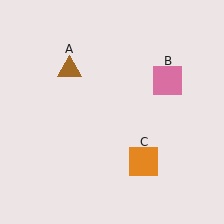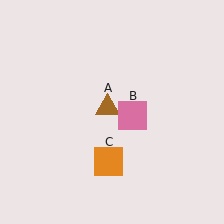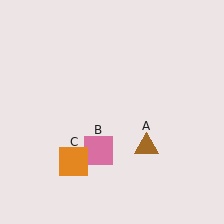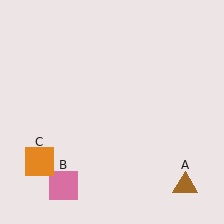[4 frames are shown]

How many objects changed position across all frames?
3 objects changed position: brown triangle (object A), pink square (object B), orange square (object C).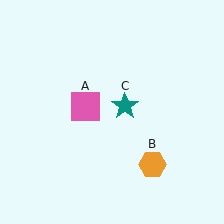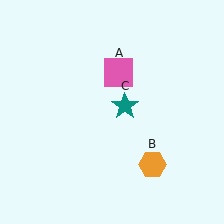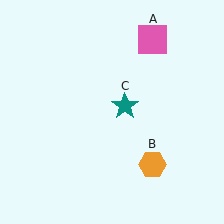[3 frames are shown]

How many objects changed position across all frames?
1 object changed position: pink square (object A).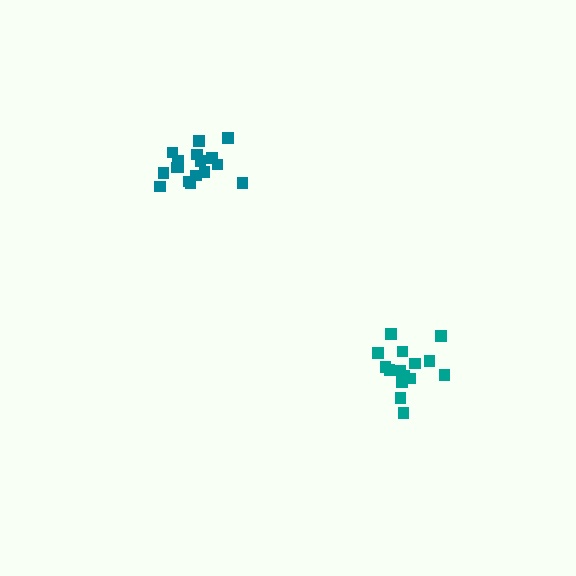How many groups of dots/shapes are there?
There are 2 groups.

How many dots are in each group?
Group 1: 15 dots, Group 2: 17 dots (32 total).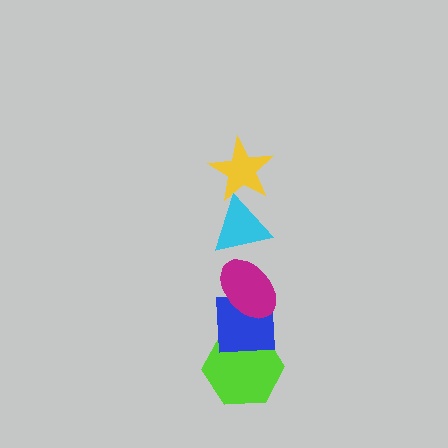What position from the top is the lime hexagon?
The lime hexagon is 5th from the top.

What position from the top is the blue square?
The blue square is 4th from the top.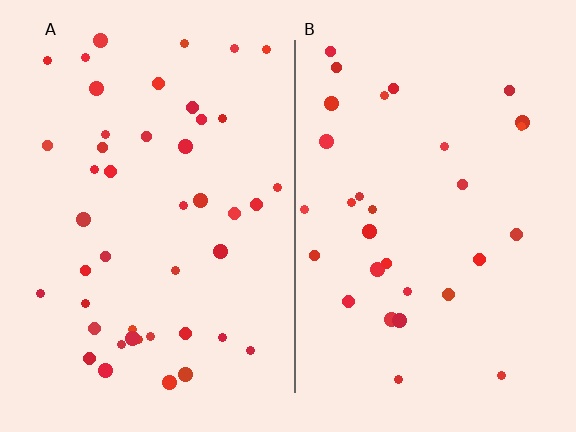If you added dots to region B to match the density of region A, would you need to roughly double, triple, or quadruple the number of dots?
Approximately double.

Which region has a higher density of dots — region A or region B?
A (the left).